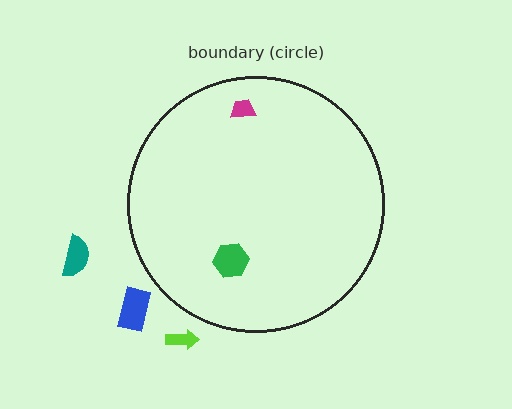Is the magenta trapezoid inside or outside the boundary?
Inside.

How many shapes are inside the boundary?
2 inside, 3 outside.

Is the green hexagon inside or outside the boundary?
Inside.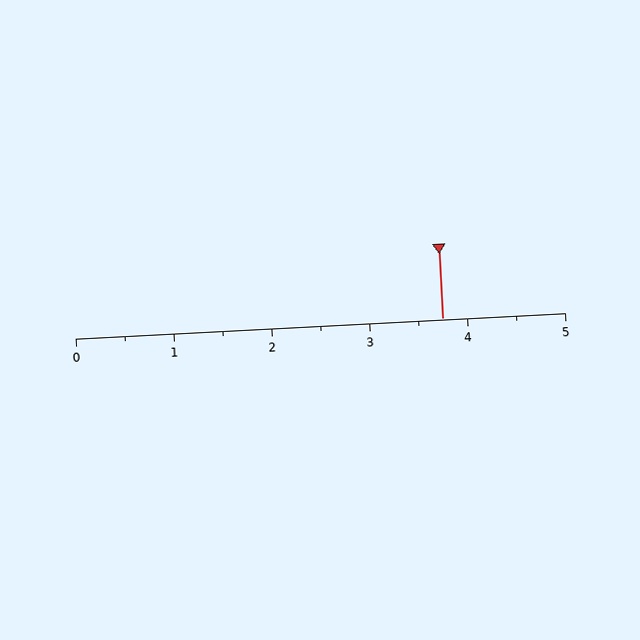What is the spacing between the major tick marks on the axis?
The major ticks are spaced 1 apart.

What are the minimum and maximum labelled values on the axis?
The axis runs from 0 to 5.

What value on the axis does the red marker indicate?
The marker indicates approximately 3.8.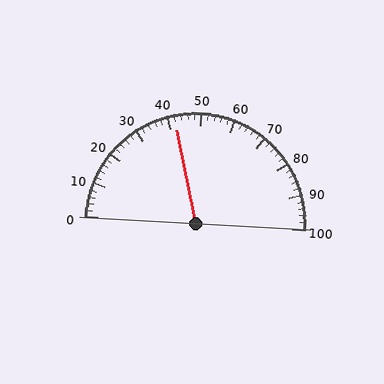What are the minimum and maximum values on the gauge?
The gauge ranges from 0 to 100.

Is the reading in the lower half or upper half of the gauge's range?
The reading is in the lower half of the range (0 to 100).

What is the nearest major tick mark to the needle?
The nearest major tick mark is 40.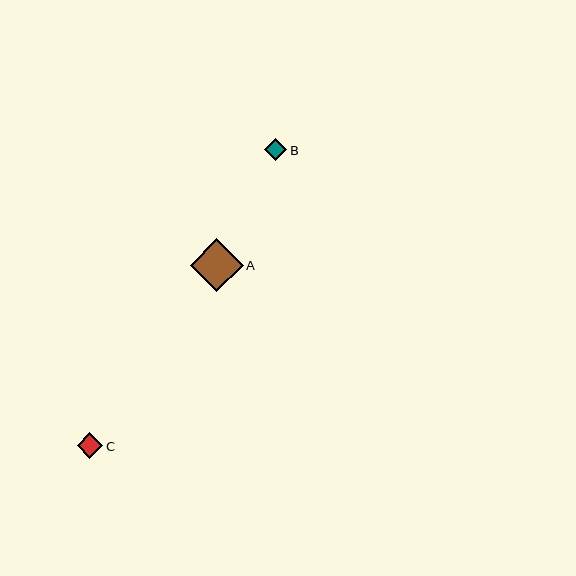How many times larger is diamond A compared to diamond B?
Diamond A is approximately 2.4 times the size of diamond B.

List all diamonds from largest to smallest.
From largest to smallest: A, C, B.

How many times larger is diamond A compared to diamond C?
Diamond A is approximately 2.1 times the size of diamond C.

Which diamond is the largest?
Diamond A is the largest with a size of approximately 53 pixels.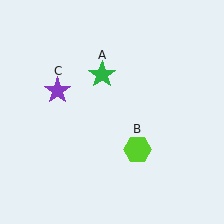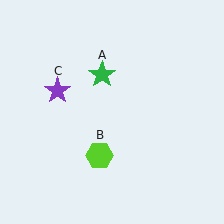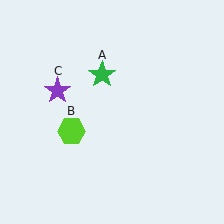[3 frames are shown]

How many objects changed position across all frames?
1 object changed position: lime hexagon (object B).